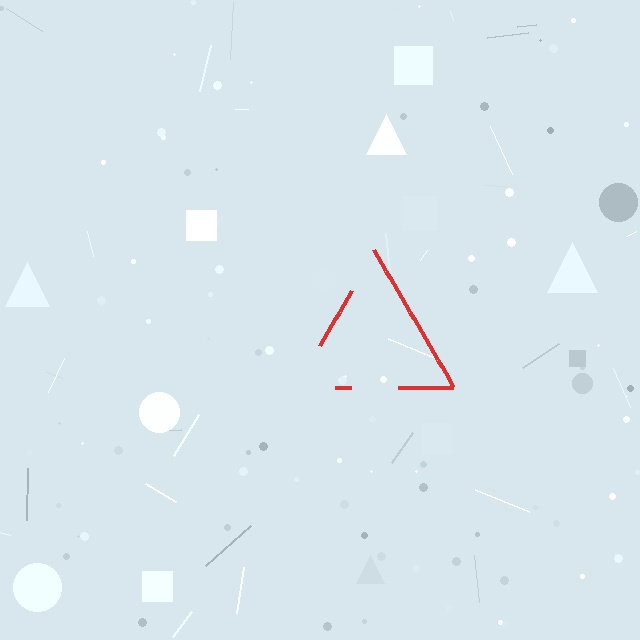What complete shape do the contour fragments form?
The contour fragments form a triangle.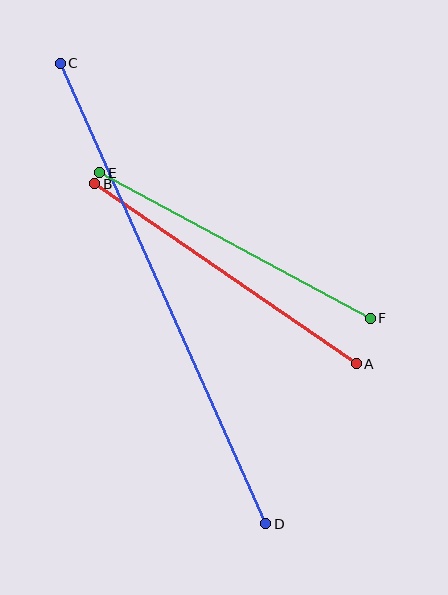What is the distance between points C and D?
The distance is approximately 504 pixels.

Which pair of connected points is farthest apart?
Points C and D are farthest apart.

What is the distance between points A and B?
The distance is approximately 317 pixels.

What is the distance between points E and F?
The distance is approximately 307 pixels.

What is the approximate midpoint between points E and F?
The midpoint is at approximately (235, 245) pixels.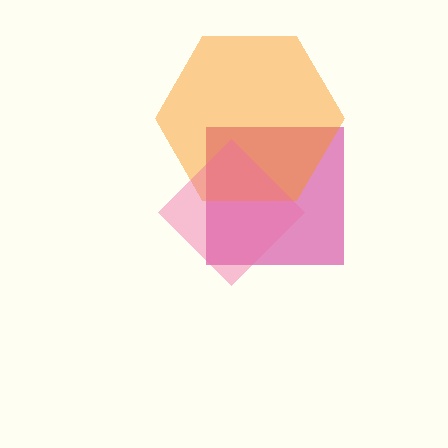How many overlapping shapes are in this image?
There are 3 overlapping shapes in the image.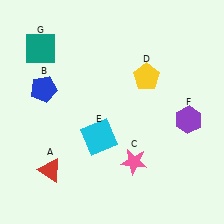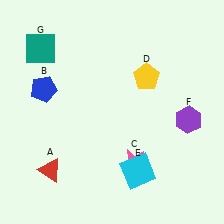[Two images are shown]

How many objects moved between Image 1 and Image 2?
1 object moved between the two images.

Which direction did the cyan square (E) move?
The cyan square (E) moved right.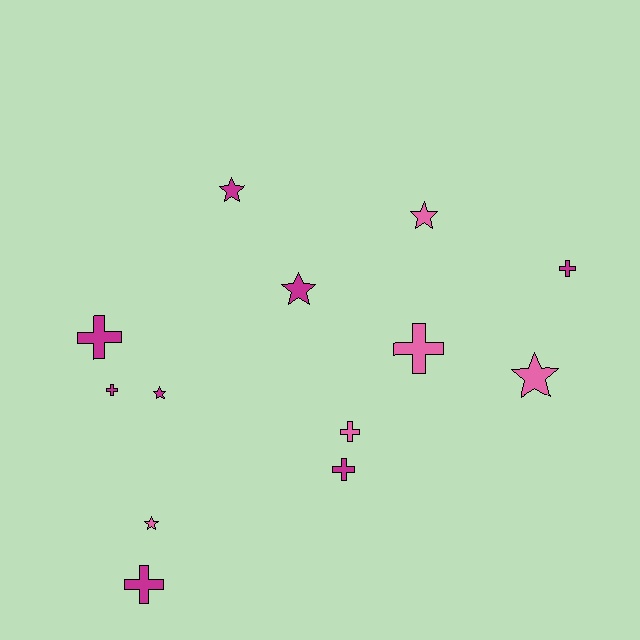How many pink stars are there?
There are 3 pink stars.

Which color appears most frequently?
Magenta, with 8 objects.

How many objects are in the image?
There are 13 objects.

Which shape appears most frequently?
Cross, with 7 objects.